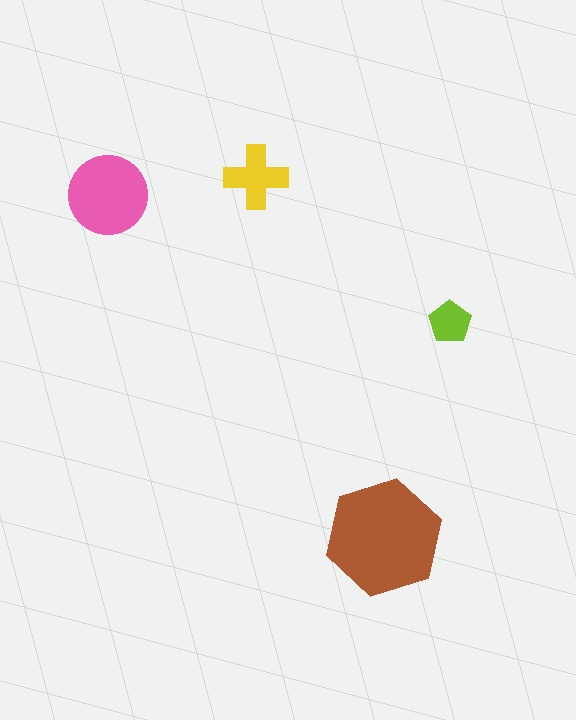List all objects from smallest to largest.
The lime pentagon, the yellow cross, the pink circle, the brown hexagon.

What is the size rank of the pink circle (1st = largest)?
2nd.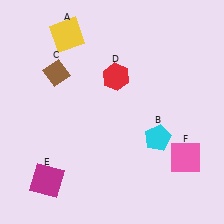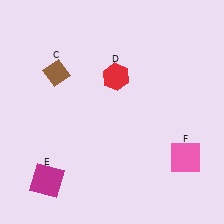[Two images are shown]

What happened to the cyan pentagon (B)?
The cyan pentagon (B) was removed in Image 2. It was in the bottom-right area of Image 1.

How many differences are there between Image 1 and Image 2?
There are 2 differences between the two images.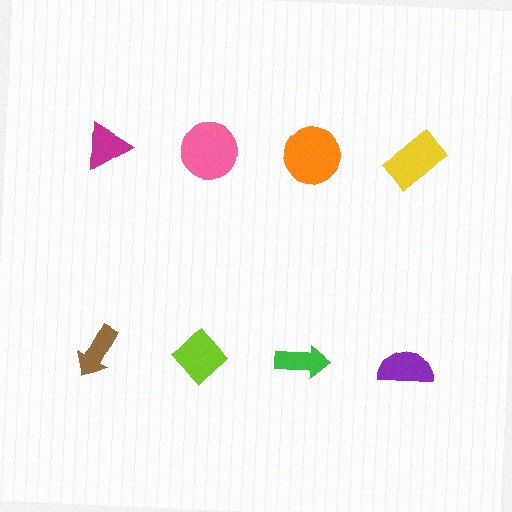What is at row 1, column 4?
A yellow rectangle.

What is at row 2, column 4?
A purple semicircle.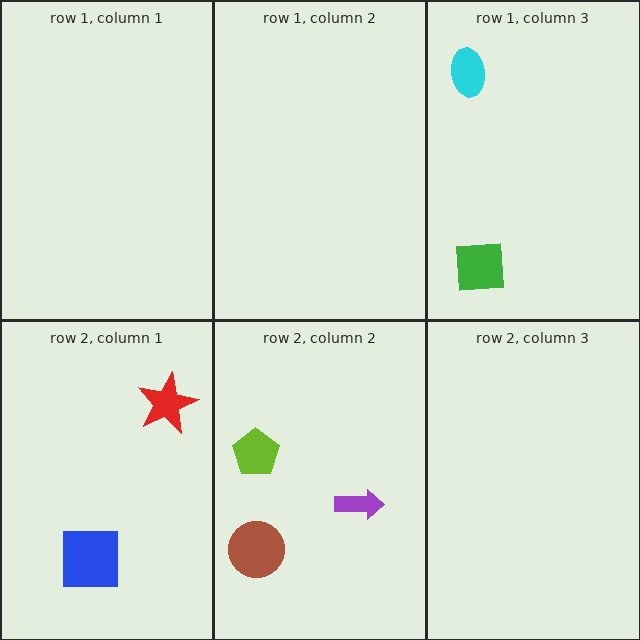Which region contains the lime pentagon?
The row 2, column 2 region.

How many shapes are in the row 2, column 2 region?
3.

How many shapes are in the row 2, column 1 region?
2.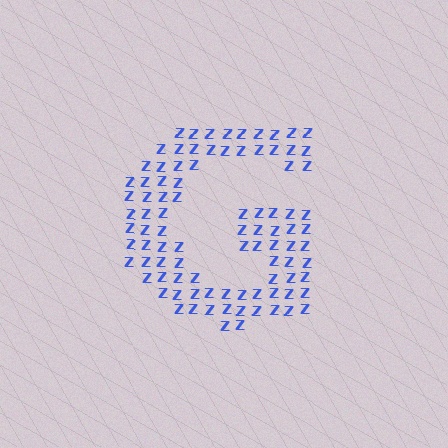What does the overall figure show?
The overall figure shows the letter G.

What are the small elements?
The small elements are letter Z's.